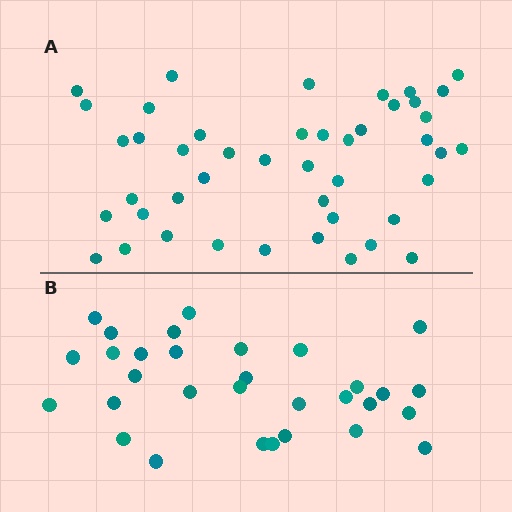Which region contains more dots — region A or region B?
Region A (the top region) has more dots.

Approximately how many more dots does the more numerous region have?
Region A has approximately 15 more dots than region B.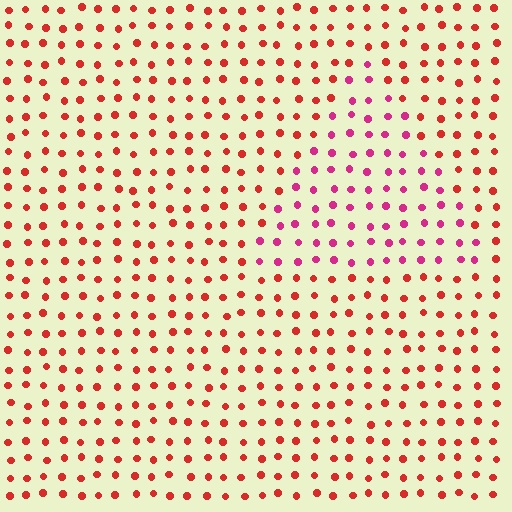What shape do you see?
I see a triangle.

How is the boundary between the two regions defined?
The boundary is defined purely by a slight shift in hue (about 35 degrees). Spacing, size, and orientation are identical on both sides.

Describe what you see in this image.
The image is filled with small red elements in a uniform arrangement. A triangle-shaped region is visible where the elements are tinted to a slightly different hue, forming a subtle color boundary.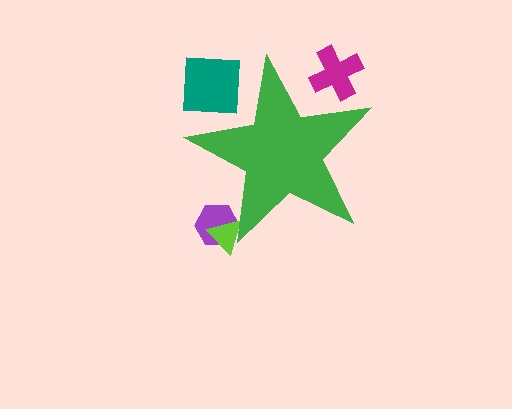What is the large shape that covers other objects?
A green star.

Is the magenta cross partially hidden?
Yes, the magenta cross is partially hidden behind the green star.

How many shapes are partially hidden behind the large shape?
4 shapes are partially hidden.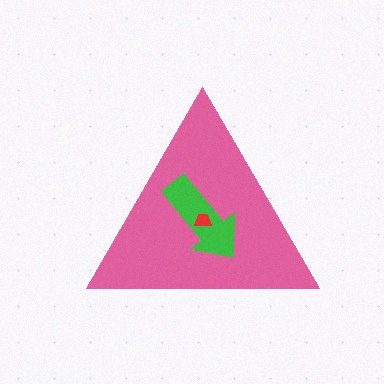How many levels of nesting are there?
3.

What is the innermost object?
The red trapezoid.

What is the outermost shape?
The pink triangle.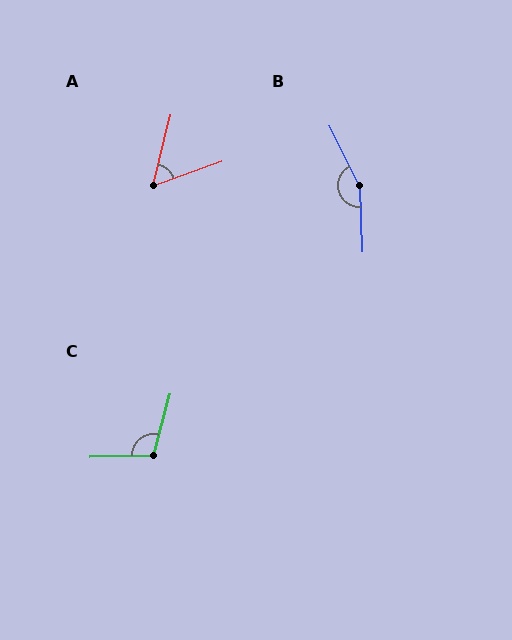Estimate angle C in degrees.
Approximately 105 degrees.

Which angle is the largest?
B, at approximately 156 degrees.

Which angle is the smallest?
A, at approximately 56 degrees.